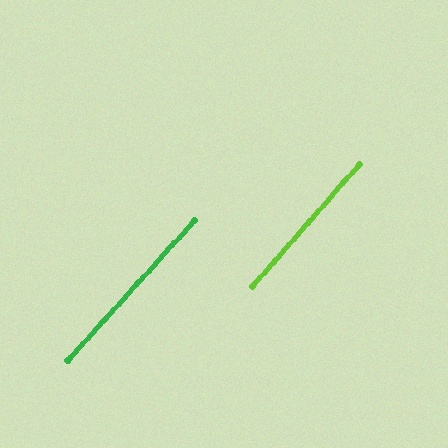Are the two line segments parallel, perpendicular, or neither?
Parallel — their directions differ by only 1.1°.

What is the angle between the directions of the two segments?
Approximately 1 degree.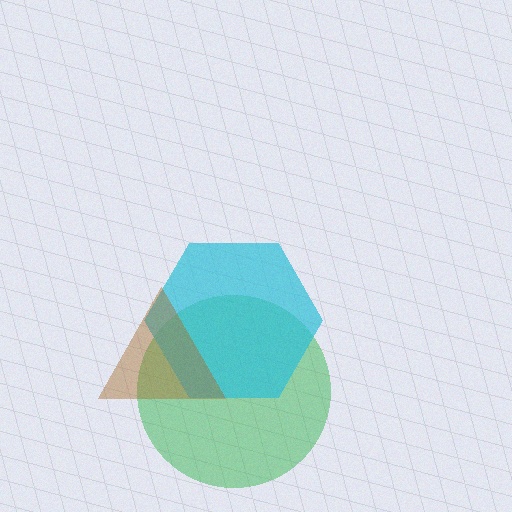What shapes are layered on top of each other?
The layered shapes are: a green circle, a cyan hexagon, a brown triangle.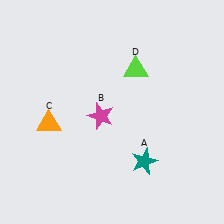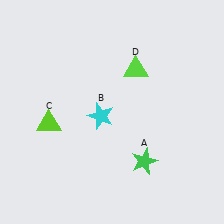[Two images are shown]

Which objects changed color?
A changed from teal to green. B changed from magenta to cyan. C changed from orange to lime.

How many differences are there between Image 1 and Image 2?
There are 3 differences between the two images.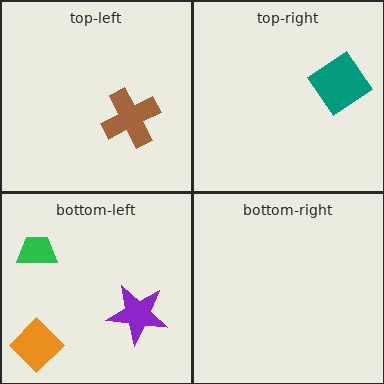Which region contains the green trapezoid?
The bottom-left region.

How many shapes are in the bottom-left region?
3.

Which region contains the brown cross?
The top-left region.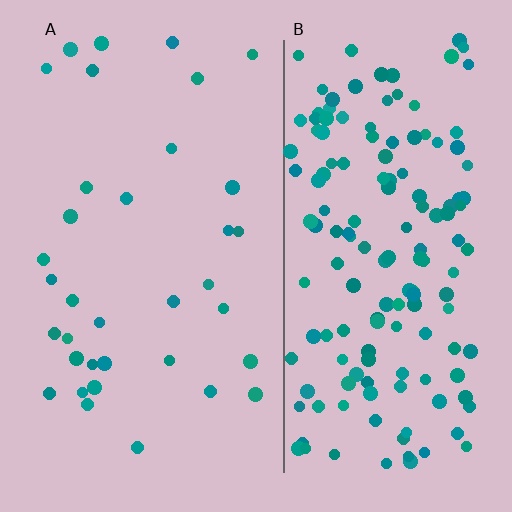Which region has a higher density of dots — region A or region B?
B (the right).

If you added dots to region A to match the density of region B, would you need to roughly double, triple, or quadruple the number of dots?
Approximately quadruple.